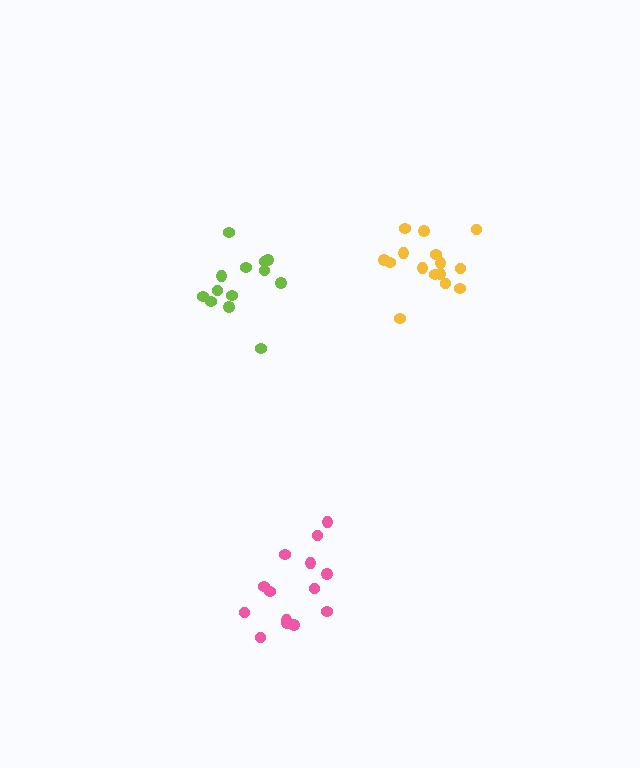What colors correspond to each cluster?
The clusters are colored: yellow, pink, lime.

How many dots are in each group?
Group 1: 15 dots, Group 2: 14 dots, Group 3: 13 dots (42 total).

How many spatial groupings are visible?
There are 3 spatial groupings.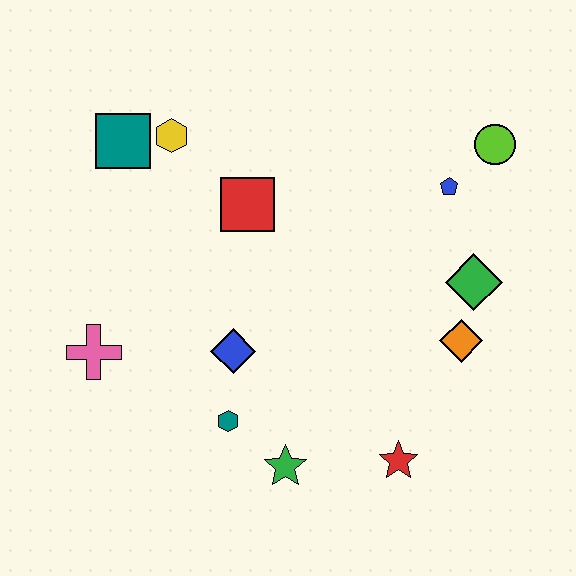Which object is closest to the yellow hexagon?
The teal square is closest to the yellow hexagon.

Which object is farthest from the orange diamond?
The teal square is farthest from the orange diamond.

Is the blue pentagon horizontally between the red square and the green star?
No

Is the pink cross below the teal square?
Yes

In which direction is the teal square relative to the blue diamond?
The teal square is above the blue diamond.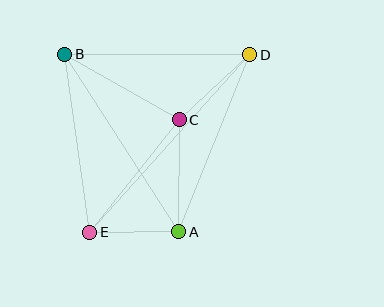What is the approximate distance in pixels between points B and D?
The distance between B and D is approximately 185 pixels.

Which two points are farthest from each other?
Points D and E are farthest from each other.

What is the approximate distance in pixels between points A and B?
The distance between A and B is approximately 211 pixels.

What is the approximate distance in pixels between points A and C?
The distance between A and C is approximately 112 pixels.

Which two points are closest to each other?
Points A and E are closest to each other.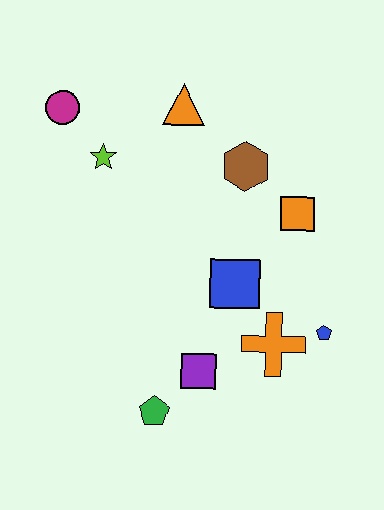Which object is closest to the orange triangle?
The brown hexagon is closest to the orange triangle.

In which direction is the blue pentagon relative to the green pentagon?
The blue pentagon is to the right of the green pentagon.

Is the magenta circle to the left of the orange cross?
Yes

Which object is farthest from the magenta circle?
The blue pentagon is farthest from the magenta circle.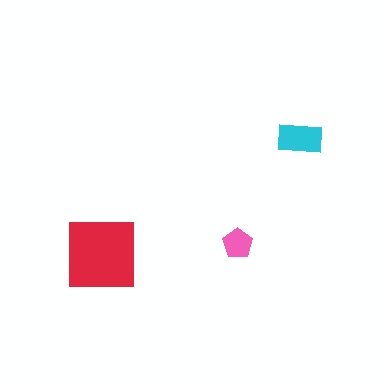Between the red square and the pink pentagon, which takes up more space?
The red square.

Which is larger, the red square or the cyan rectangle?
The red square.